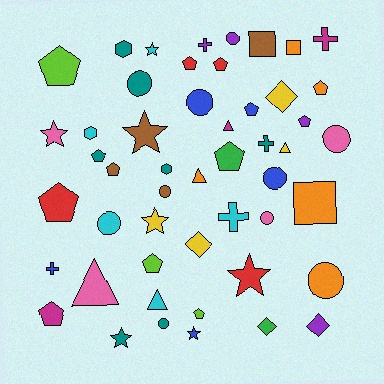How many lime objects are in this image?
There are 3 lime objects.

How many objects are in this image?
There are 50 objects.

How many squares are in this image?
There are 3 squares.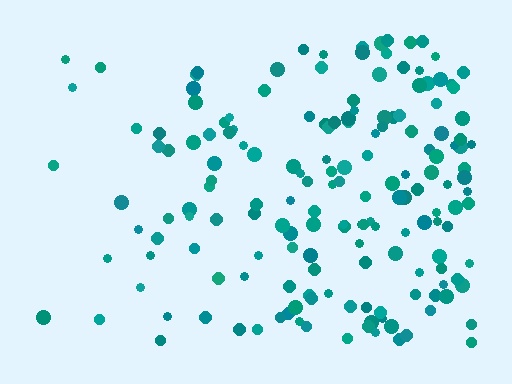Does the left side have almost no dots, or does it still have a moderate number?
Still a moderate number, just noticeably fewer than the right.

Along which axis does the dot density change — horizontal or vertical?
Horizontal.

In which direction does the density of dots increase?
From left to right, with the right side densest.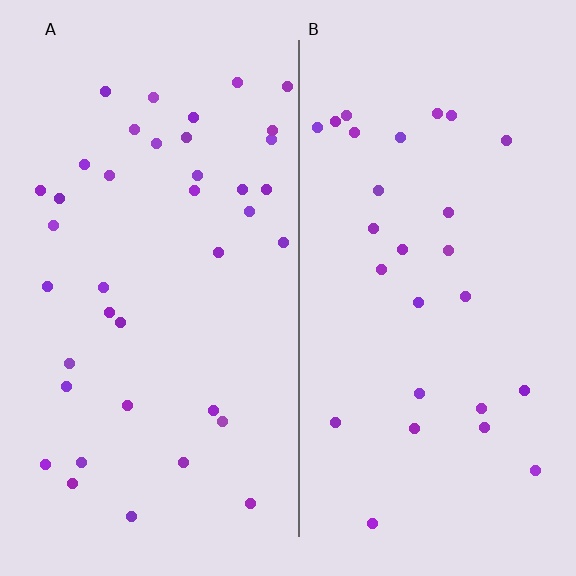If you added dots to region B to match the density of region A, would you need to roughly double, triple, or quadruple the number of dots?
Approximately double.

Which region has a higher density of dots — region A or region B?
A (the left).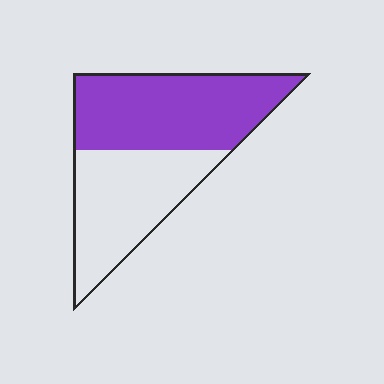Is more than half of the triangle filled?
Yes.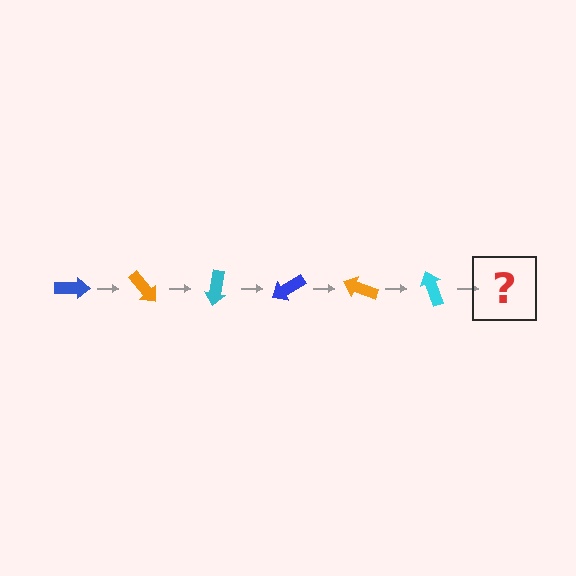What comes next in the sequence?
The next element should be a blue arrow, rotated 300 degrees from the start.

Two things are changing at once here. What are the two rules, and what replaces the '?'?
The two rules are that it rotates 50 degrees each step and the color cycles through blue, orange, and cyan. The '?' should be a blue arrow, rotated 300 degrees from the start.